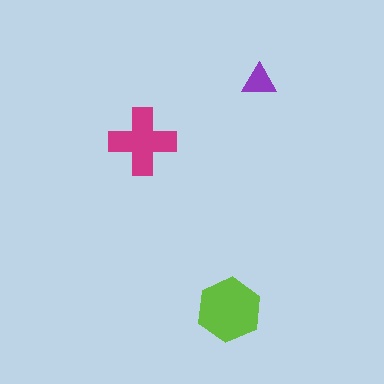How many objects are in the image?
There are 3 objects in the image.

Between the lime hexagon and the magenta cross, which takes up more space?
The lime hexagon.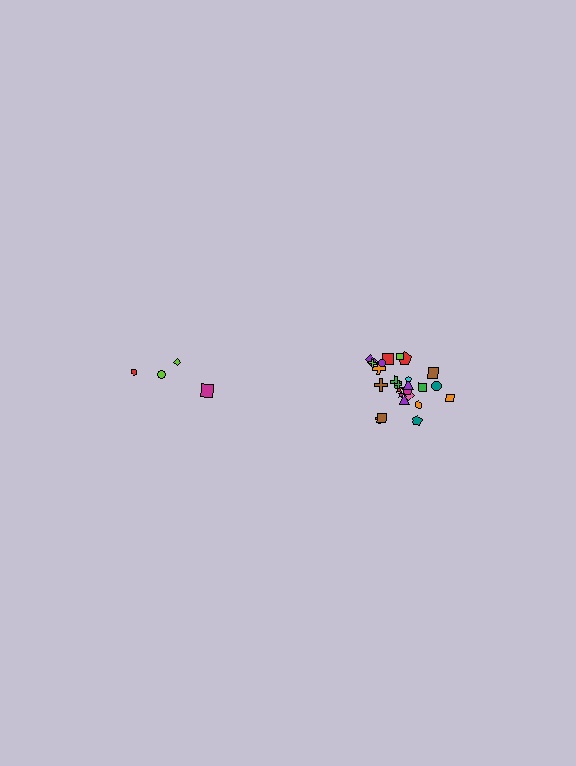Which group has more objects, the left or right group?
The right group.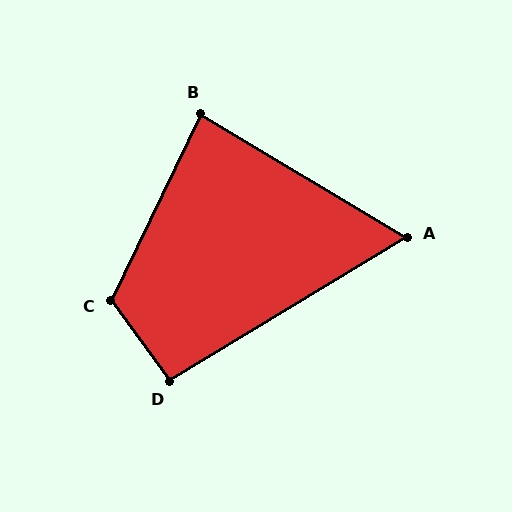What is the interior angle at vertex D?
Approximately 95 degrees (approximately right).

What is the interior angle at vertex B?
Approximately 85 degrees (approximately right).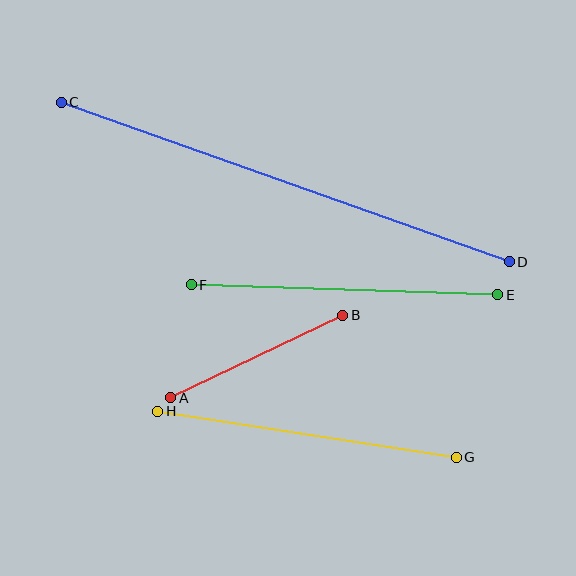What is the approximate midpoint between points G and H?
The midpoint is at approximately (307, 434) pixels.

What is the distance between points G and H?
The distance is approximately 302 pixels.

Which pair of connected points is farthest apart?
Points C and D are farthest apart.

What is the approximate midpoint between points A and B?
The midpoint is at approximately (257, 356) pixels.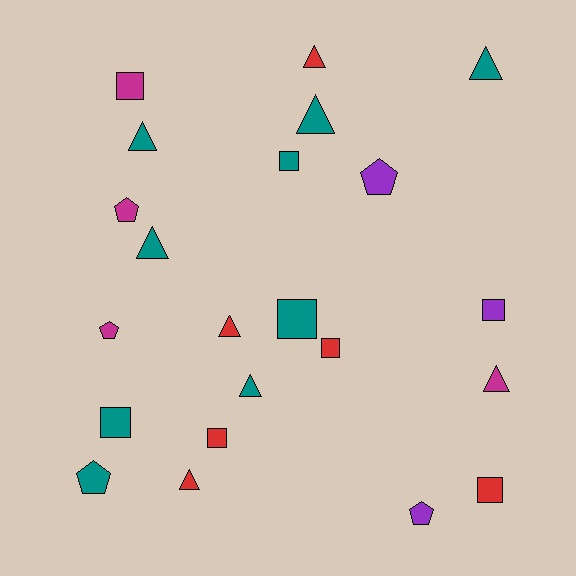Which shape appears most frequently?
Triangle, with 9 objects.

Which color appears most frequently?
Teal, with 9 objects.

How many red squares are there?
There are 3 red squares.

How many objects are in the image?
There are 22 objects.